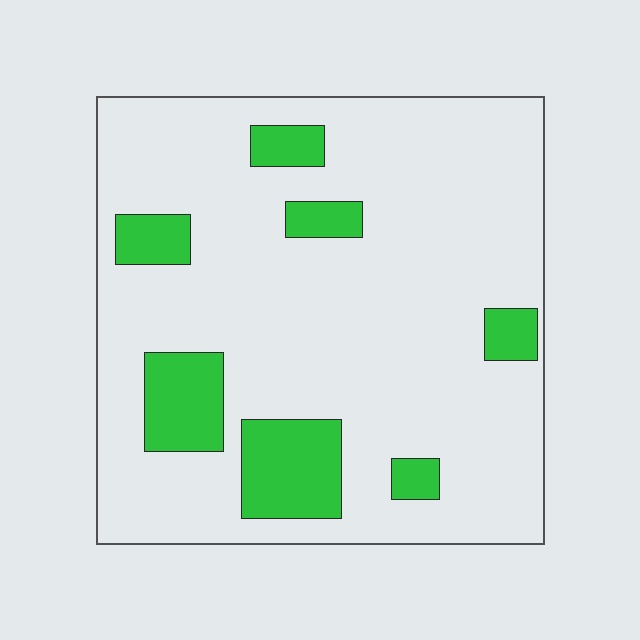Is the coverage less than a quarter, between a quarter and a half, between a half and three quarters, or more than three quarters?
Less than a quarter.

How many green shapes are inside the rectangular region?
7.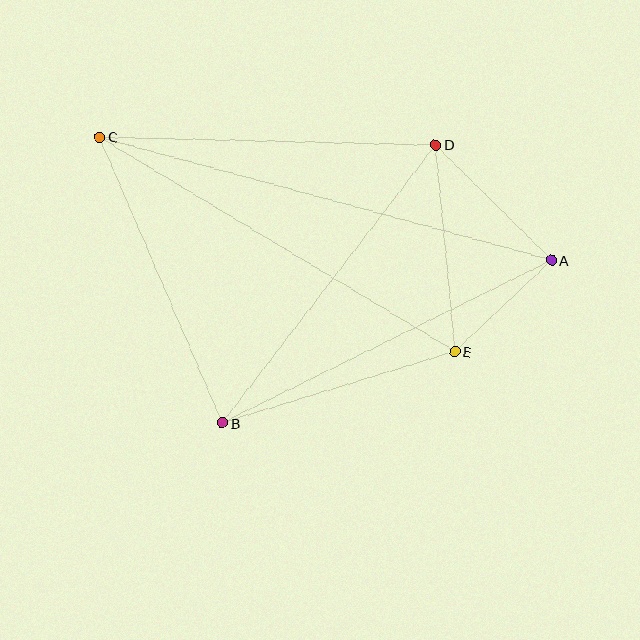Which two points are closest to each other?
Points A and E are closest to each other.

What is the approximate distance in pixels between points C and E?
The distance between C and E is approximately 415 pixels.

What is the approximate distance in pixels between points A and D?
The distance between A and D is approximately 164 pixels.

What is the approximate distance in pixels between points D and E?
The distance between D and E is approximately 208 pixels.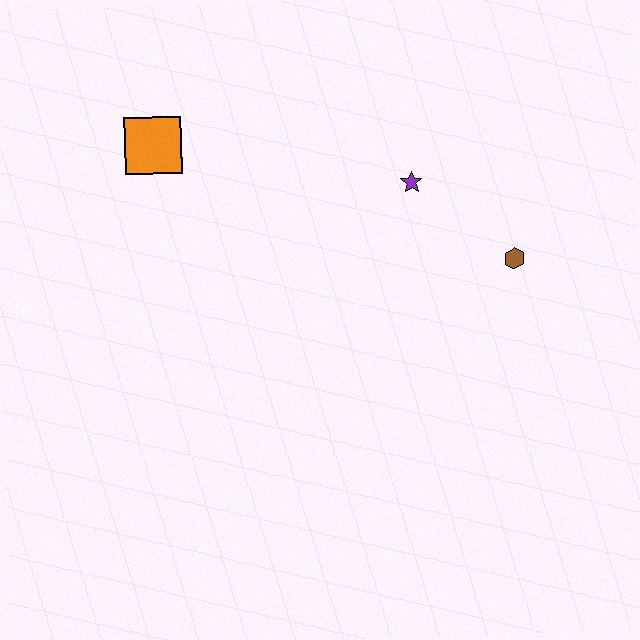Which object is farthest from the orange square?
The brown hexagon is farthest from the orange square.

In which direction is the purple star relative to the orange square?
The purple star is to the right of the orange square.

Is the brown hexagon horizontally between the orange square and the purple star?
No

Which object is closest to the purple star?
The brown hexagon is closest to the purple star.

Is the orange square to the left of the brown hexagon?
Yes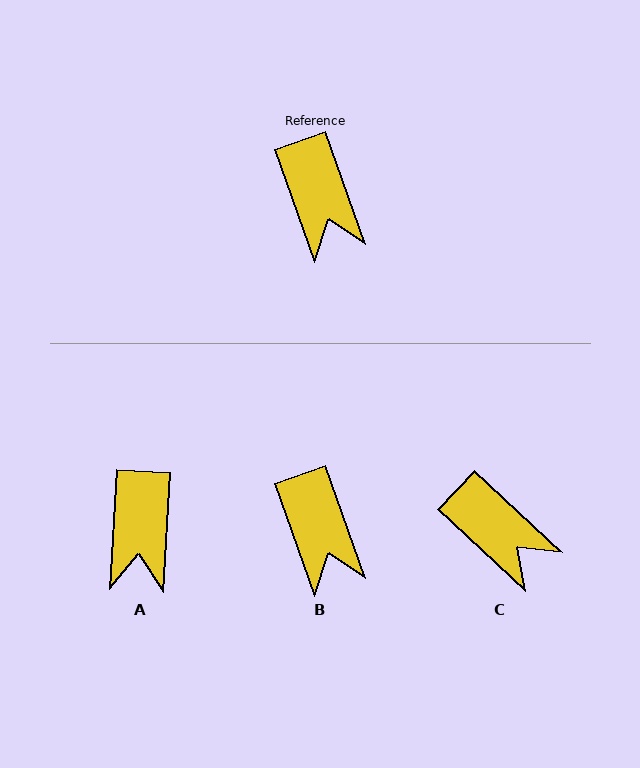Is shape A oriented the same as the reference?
No, it is off by about 23 degrees.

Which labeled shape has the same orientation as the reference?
B.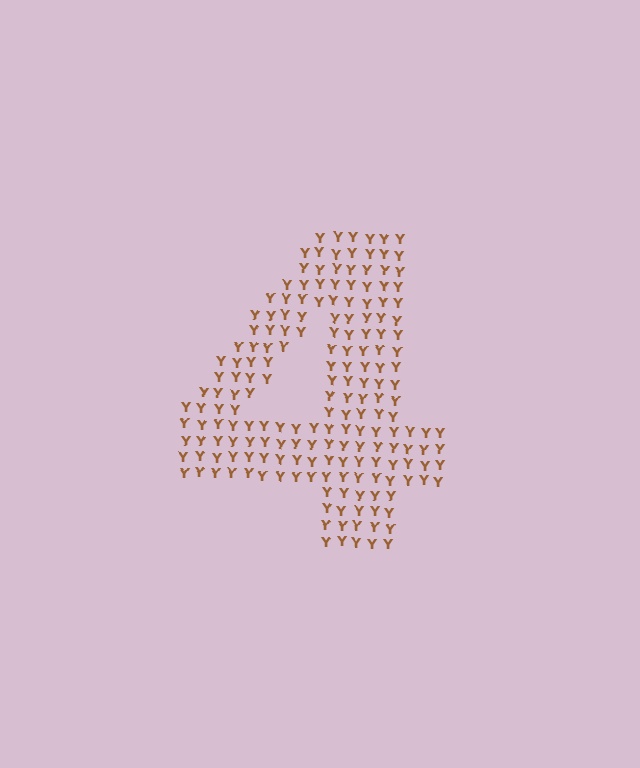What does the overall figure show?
The overall figure shows the digit 4.